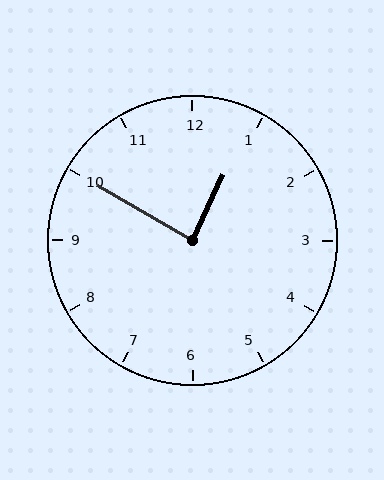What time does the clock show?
12:50.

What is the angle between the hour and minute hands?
Approximately 85 degrees.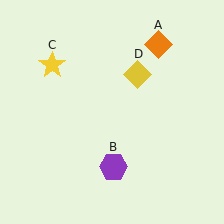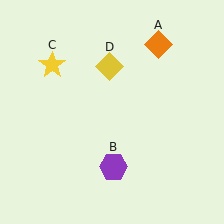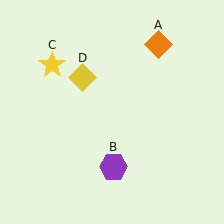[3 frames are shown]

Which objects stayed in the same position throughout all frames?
Orange diamond (object A) and purple hexagon (object B) and yellow star (object C) remained stationary.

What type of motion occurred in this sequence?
The yellow diamond (object D) rotated counterclockwise around the center of the scene.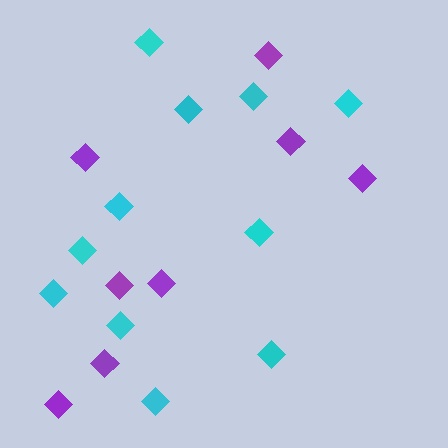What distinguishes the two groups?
There are 2 groups: one group of purple diamonds (8) and one group of cyan diamonds (11).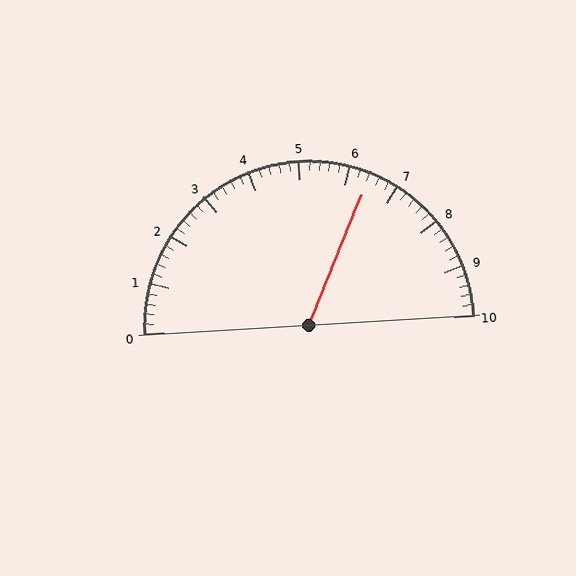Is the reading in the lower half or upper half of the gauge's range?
The reading is in the upper half of the range (0 to 10).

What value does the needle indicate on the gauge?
The needle indicates approximately 6.4.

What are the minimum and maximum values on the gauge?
The gauge ranges from 0 to 10.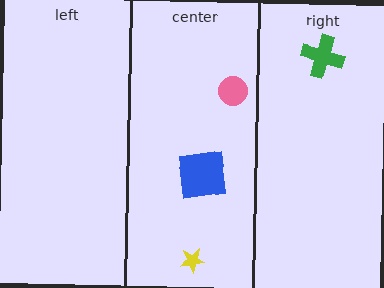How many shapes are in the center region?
4.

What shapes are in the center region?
The pink circle, the orange semicircle, the yellow star, the blue square.